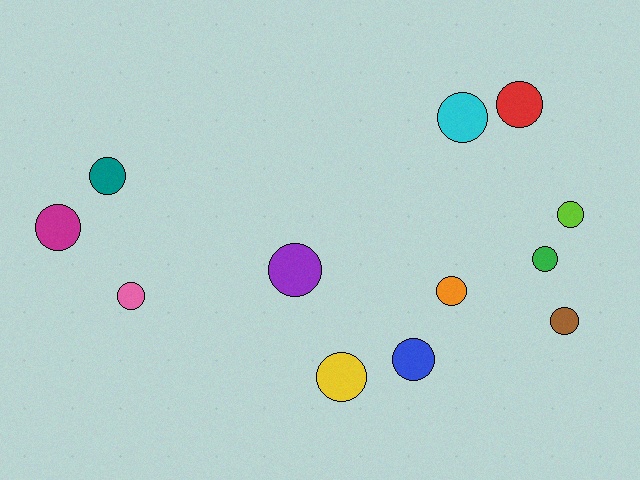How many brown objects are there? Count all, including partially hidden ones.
There is 1 brown object.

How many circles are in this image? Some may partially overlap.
There are 12 circles.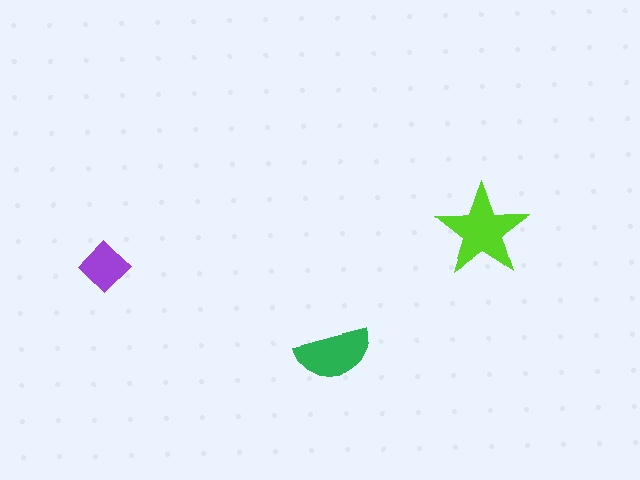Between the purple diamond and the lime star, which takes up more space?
The lime star.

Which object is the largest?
The lime star.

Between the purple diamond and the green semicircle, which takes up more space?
The green semicircle.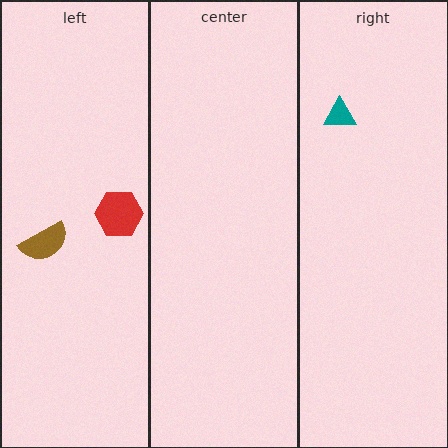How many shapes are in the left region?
2.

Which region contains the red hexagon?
The left region.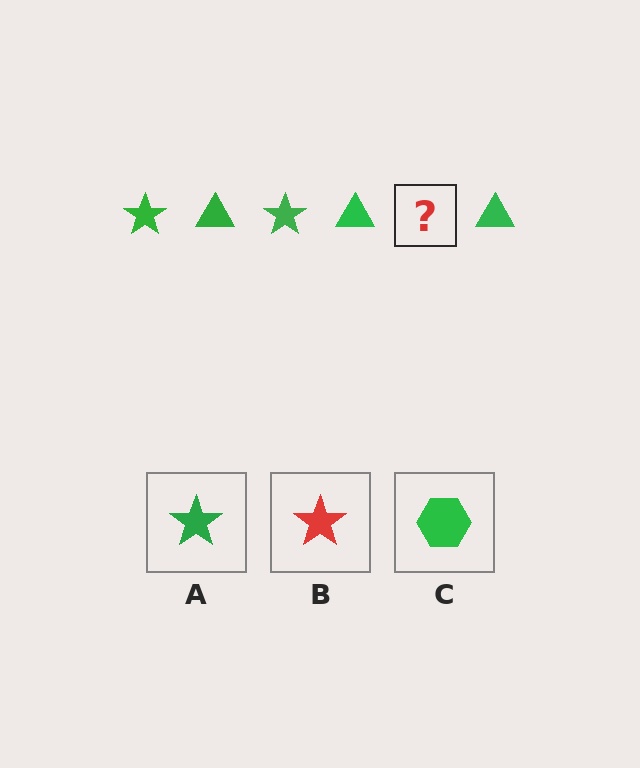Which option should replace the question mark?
Option A.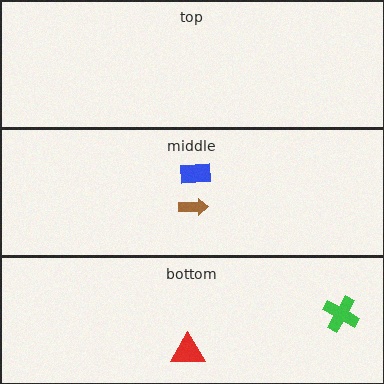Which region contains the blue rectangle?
The middle region.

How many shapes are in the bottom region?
2.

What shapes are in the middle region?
The blue rectangle, the brown arrow.